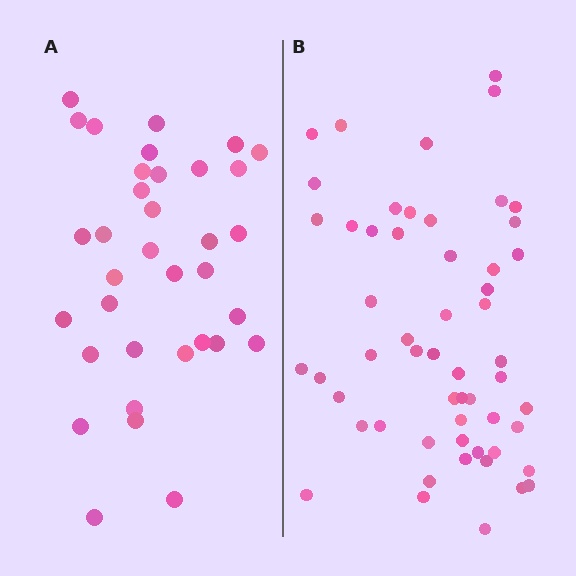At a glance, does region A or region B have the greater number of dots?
Region B (the right region) has more dots.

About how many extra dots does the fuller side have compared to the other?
Region B has approximately 20 more dots than region A.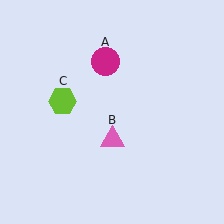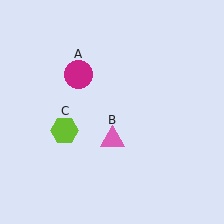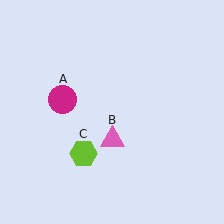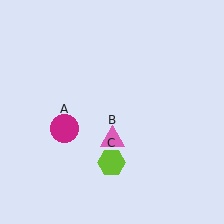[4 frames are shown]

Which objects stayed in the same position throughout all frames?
Pink triangle (object B) remained stationary.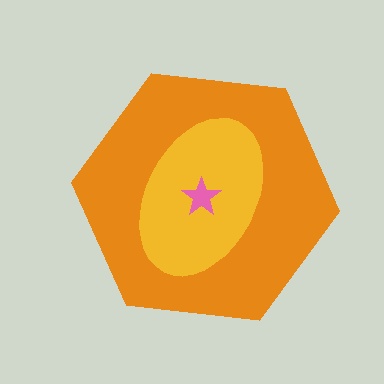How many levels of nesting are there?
3.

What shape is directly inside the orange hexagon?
The yellow ellipse.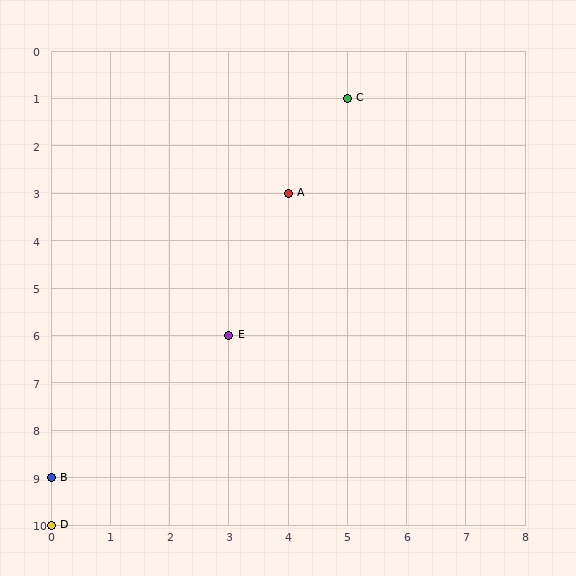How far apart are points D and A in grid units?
Points D and A are 4 columns and 7 rows apart (about 8.1 grid units diagonally).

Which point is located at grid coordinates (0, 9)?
Point B is at (0, 9).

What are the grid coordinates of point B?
Point B is at grid coordinates (0, 9).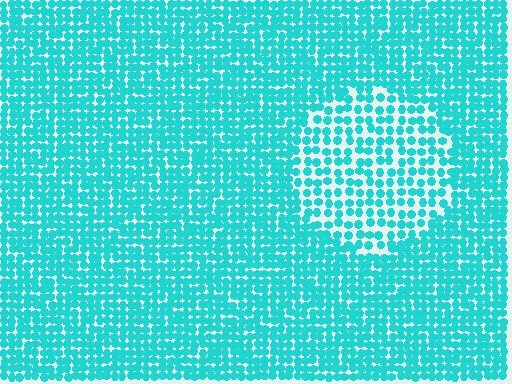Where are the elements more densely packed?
The elements are more densely packed outside the circle boundary.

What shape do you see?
I see a circle.